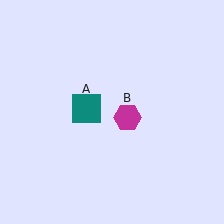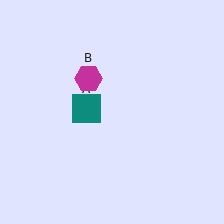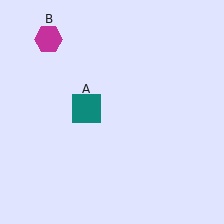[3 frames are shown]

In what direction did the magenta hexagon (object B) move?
The magenta hexagon (object B) moved up and to the left.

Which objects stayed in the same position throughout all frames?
Teal square (object A) remained stationary.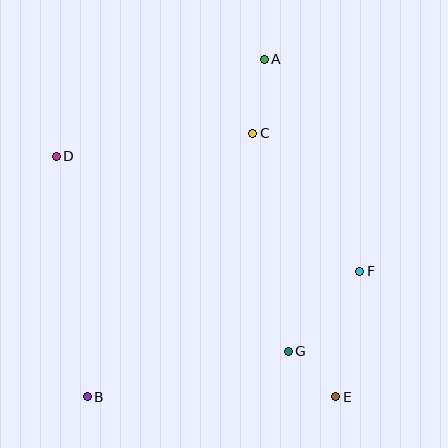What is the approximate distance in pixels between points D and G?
The distance between D and G is approximately 303 pixels.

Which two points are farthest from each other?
Points A and B are farthest from each other.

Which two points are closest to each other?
Points E and G are closest to each other.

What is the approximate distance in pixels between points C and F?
The distance between C and F is approximately 175 pixels.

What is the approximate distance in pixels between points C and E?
The distance between C and E is approximately 276 pixels.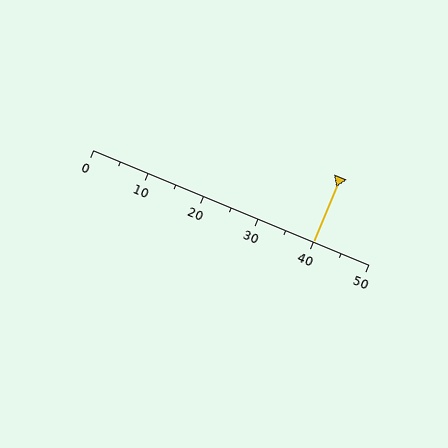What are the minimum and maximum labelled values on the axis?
The axis runs from 0 to 50.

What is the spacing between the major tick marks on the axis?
The major ticks are spaced 10 apart.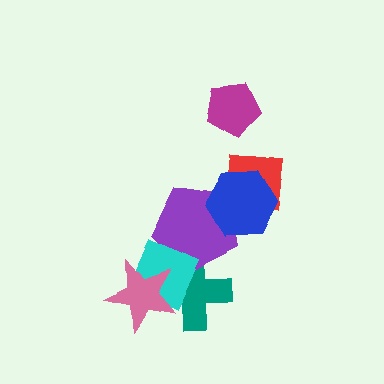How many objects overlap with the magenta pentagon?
0 objects overlap with the magenta pentagon.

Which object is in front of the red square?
The blue hexagon is in front of the red square.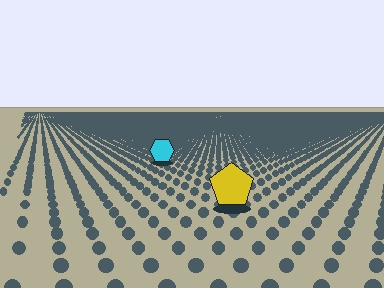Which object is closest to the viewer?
The yellow pentagon is closest. The texture marks near it are larger and more spread out.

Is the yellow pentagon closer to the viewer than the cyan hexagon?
Yes. The yellow pentagon is closer — you can tell from the texture gradient: the ground texture is coarser near it.